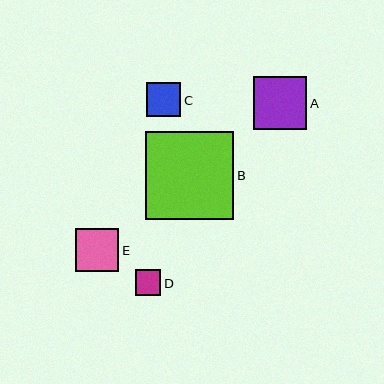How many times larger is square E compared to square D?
Square E is approximately 1.7 times the size of square D.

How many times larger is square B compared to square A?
Square B is approximately 1.7 times the size of square A.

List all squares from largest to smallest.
From largest to smallest: B, A, E, C, D.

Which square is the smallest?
Square D is the smallest with a size of approximately 25 pixels.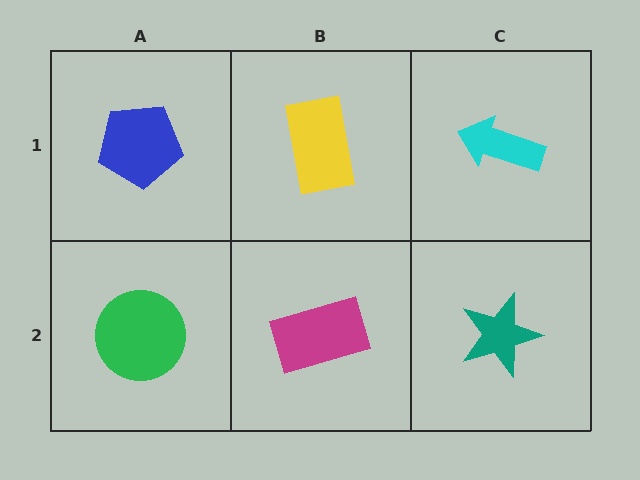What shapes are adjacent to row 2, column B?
A yellow rectangle (row 1, column B), a green circle (row 2, column A), a teal star (row 2, column C).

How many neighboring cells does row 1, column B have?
3.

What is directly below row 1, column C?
A teal star.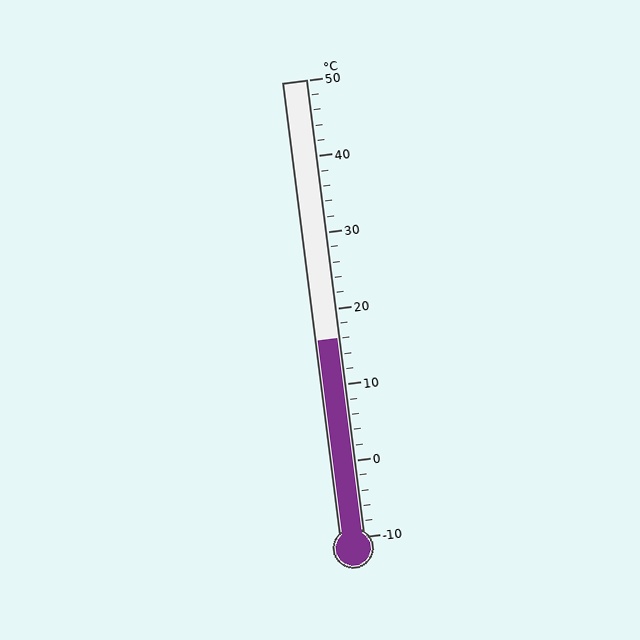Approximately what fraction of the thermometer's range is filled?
The thermometer is filled to approximately 45% of its range.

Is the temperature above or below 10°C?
The temperature is above 10°C.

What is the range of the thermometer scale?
The thermometer scale ranges from -10°C to 50°C.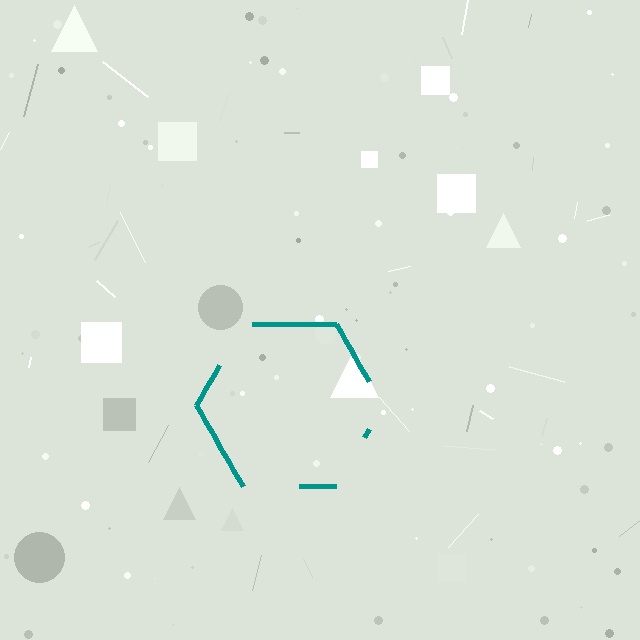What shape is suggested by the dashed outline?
The dashed outline suggests a hexagon.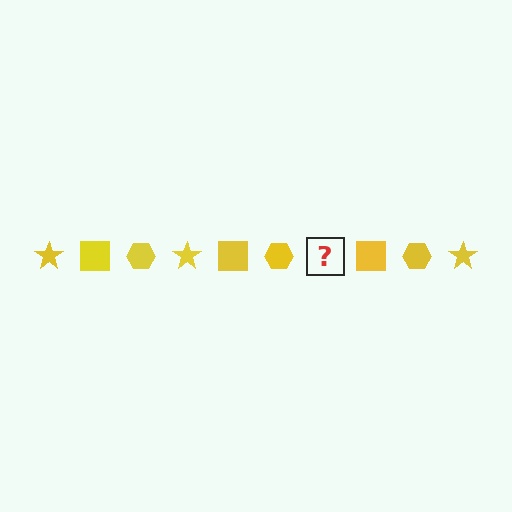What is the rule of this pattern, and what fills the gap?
The rule is that the pattern cycles through star, square, hexagon shapes in yellow. The gap should be filled with a yellow star.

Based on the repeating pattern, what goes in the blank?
The blank should be a yellow star.